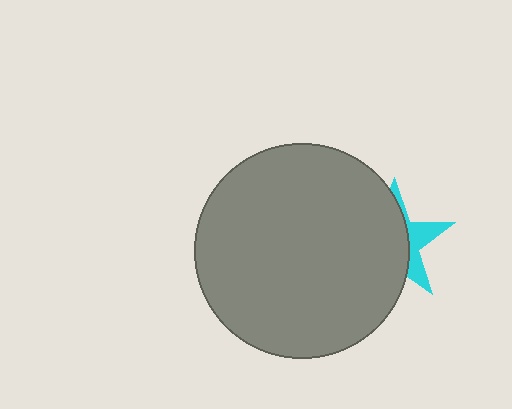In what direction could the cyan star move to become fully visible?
The cyan star could move right. That would shift it out from behind the gray circle entirely.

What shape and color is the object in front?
The object in front is a gray circle.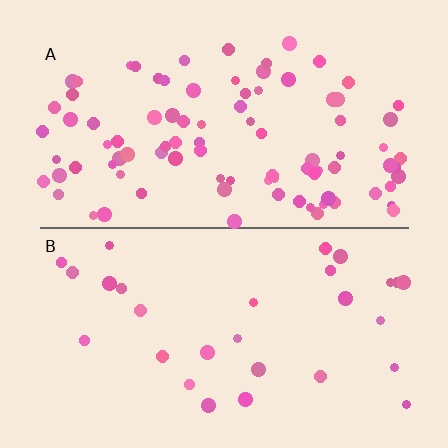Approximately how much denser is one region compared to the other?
Approximately 3.1× — region A over region B.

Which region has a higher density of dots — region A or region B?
A (the top).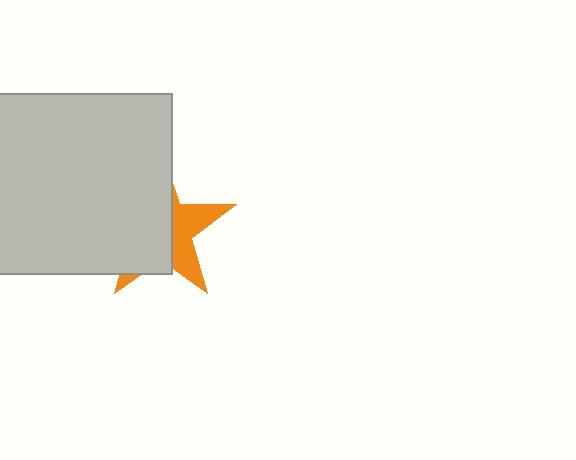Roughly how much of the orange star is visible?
A small part of it is visible (roughly 36%).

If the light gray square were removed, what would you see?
You would see the complete orange star.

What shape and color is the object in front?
The object in front is a light gray square.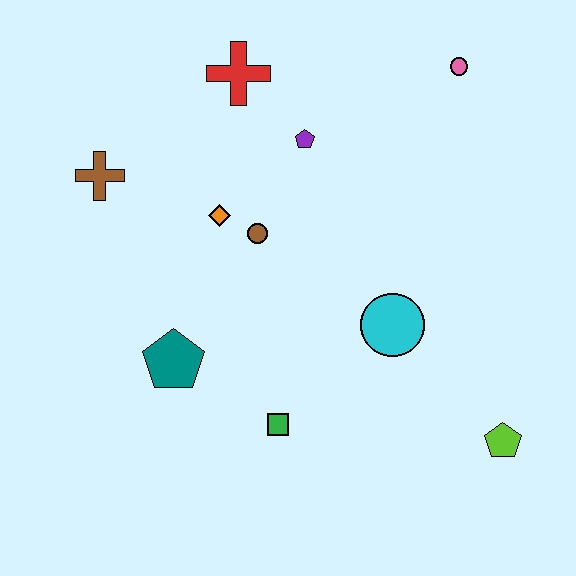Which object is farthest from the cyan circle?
The brown cross is farthest from the cyan circle.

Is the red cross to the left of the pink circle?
Yes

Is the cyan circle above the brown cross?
No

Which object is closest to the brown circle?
The orange diamond is closest to the brown circle.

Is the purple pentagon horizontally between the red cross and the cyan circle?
Yes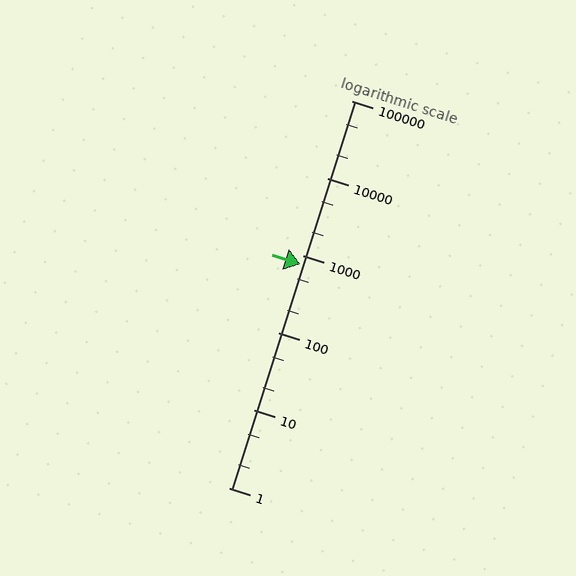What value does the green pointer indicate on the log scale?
The pointer indicates approximately 770.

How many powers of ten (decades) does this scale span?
The scale spans 5 decades, from 1 to 100000.